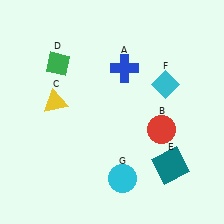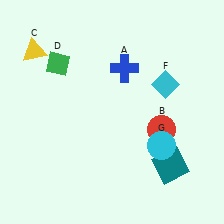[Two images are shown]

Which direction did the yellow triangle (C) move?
The yellow triangle (C) moved up.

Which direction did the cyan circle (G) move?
The cyan circle (G) moved right.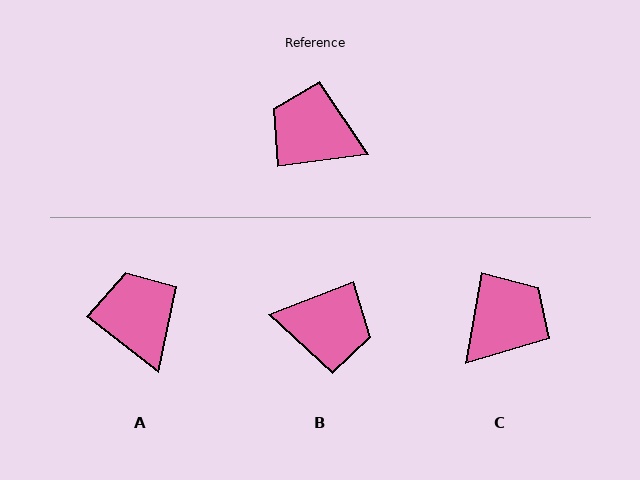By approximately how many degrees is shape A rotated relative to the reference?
Approximately 46 degrees clockwise.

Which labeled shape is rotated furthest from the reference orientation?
B, about 167 degrees away.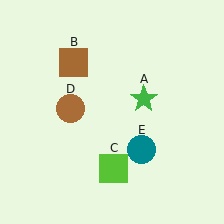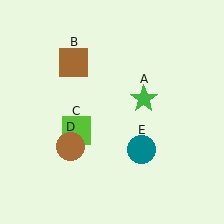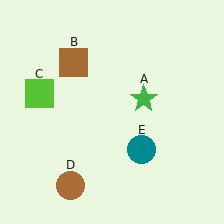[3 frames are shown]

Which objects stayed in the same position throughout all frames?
Green star (object A) and brown square (object B) and teal circle (object E) remained stationary.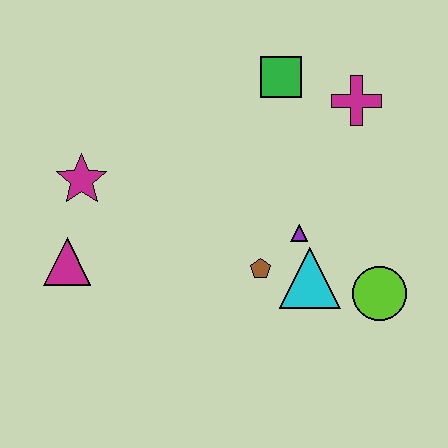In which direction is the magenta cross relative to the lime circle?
The magenta cross is above the lime circle.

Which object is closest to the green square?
The magenta cross is closest to the green square.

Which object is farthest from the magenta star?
The lime circle is farthest from the magenta star.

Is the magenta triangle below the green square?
Yes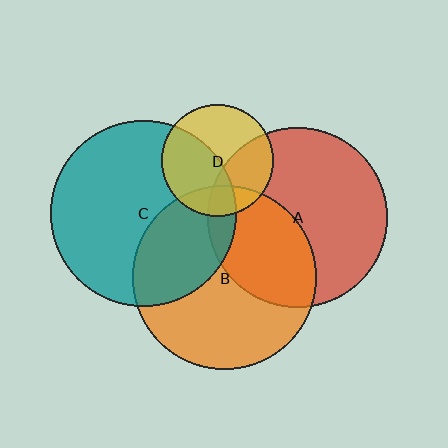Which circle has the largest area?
Circle C (teal).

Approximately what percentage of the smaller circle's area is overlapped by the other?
Approximately 45%.